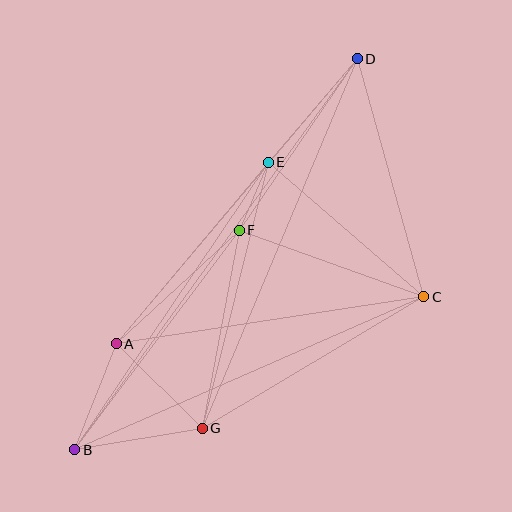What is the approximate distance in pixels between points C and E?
The distance between C and E is approximately 206 pixels.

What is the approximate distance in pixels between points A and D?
The distance between A and D is approximately 373 pixels.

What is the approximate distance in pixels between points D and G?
The distance between D and G is approximately 400 pixels.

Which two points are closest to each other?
Points E and F are closest to each other.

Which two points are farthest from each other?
Points B and D are farthest from each other.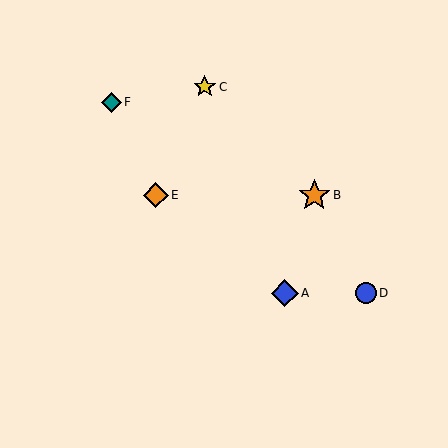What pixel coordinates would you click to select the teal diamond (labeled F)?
Click at (111, 102) to select the teal diamond F.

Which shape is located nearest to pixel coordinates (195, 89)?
The yellow star (labeled C) at (205, 87) is nearest to that location.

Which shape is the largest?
The orange star (labeled B) is the largest.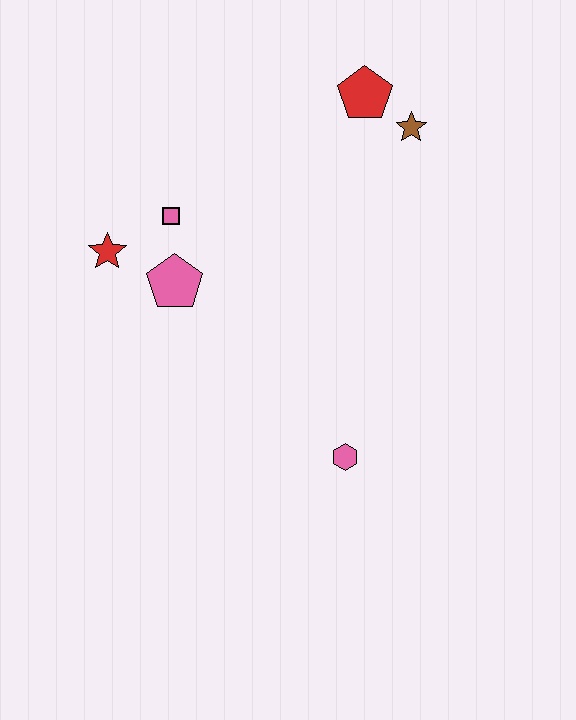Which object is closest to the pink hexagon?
The pink pentagon is closest to the pink hexagon.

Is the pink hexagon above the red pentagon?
No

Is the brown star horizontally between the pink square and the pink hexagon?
No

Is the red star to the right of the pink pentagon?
No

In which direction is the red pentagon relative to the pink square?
The red pentagon is to the right of the pink square.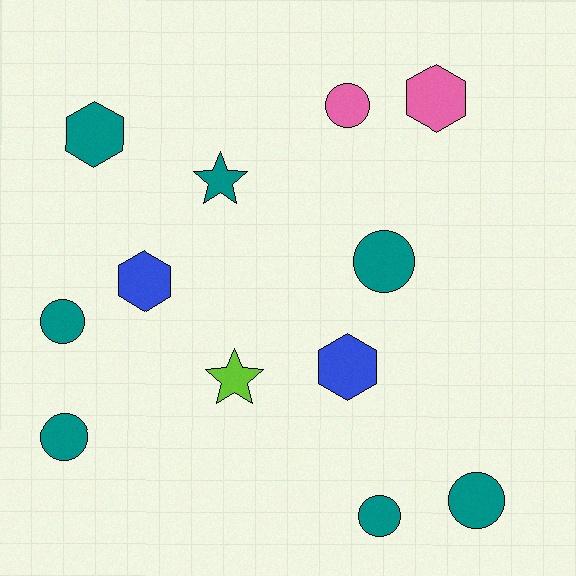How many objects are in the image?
There are 12 objects.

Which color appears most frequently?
Teal, with 7 objects.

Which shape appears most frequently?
Circle, with 6 objects.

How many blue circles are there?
There are no blue circles.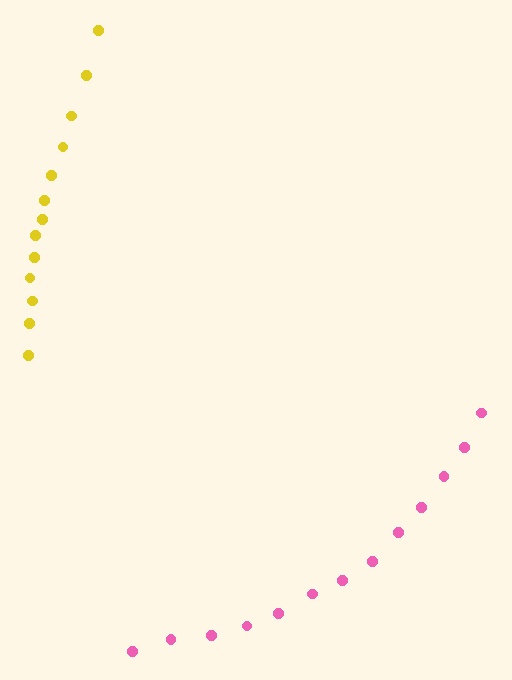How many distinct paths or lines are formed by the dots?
There are 2 distinct paths.